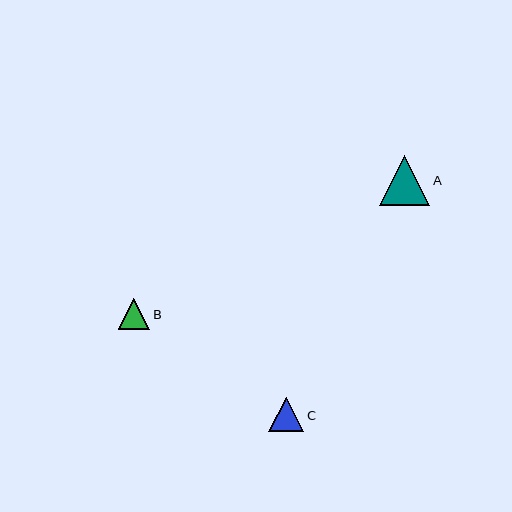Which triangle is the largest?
Triangle A is the largest with a size of approximately 50 pixels.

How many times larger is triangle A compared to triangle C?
Triangle A is approximately 1.4 times the size of triangle C.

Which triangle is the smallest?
Triangle B is the smallest with a size of approximately 31 pixels.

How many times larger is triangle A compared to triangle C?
Triangle A is approximately 1.4 times the size of triangle C.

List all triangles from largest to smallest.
From largest to smallest: A, C, B.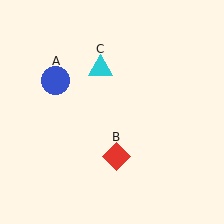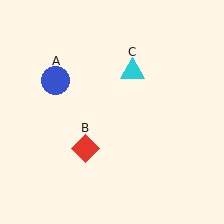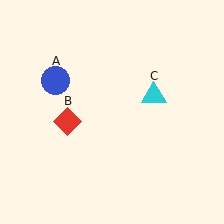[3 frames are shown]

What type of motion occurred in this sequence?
The red diamond (object B), cyan triangle (object C) rotated clockwise around the center of the scene.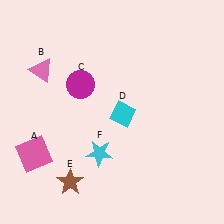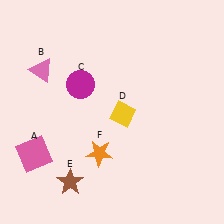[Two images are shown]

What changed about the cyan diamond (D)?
In Image 1, D is cyan. In Image 2, it changed to yellow.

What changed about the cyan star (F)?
In Image 1, F is cyan. In Image 2, it changed to orange.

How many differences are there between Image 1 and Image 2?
There are 2 differences between the two images.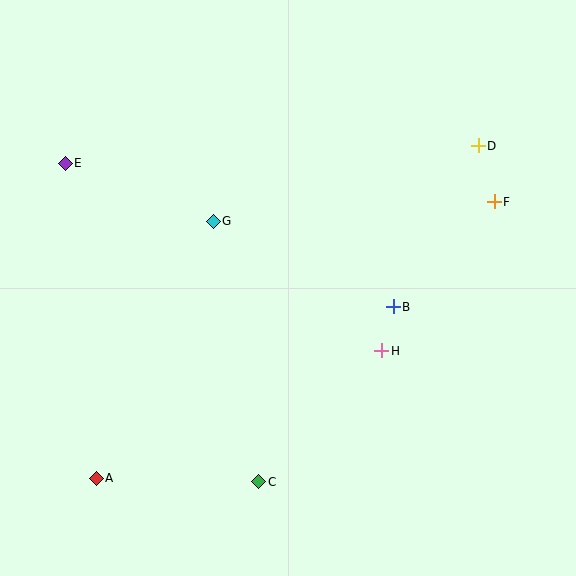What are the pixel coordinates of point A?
Point A is at (96, 478).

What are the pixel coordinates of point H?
Point H is at (382, 351).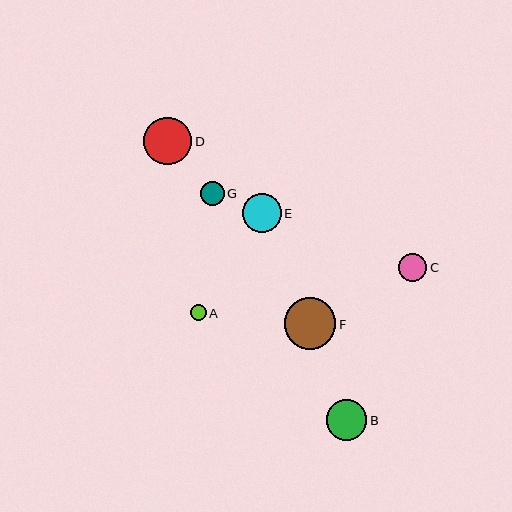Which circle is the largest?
Circle F is the largest with a size of approximately 51 pixels.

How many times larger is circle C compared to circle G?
Circle C is approximately 1.2 times the size of circle G.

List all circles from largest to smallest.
From largest to smallest: F, D, B, E, C, G, A.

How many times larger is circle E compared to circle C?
Circle E is approximately 1.4 times the size of circle C.